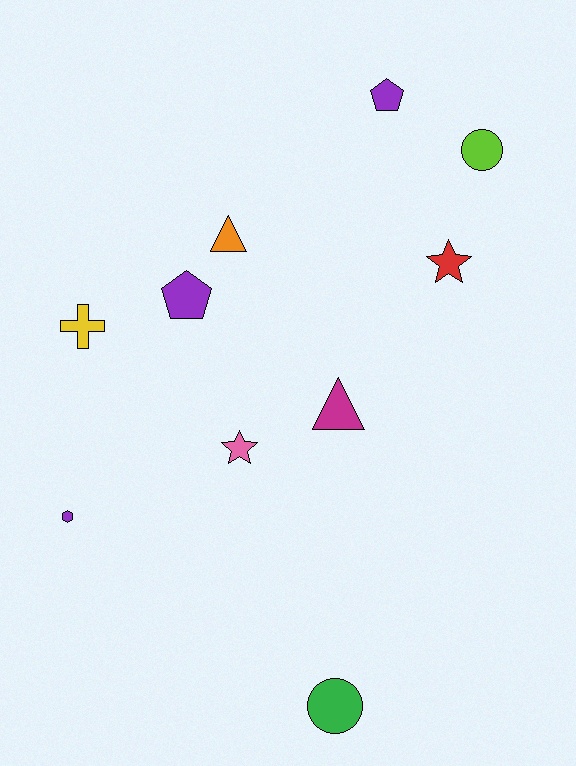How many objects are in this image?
There are 10 objects.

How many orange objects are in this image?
There is 1 orange object.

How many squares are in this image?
There are no squares.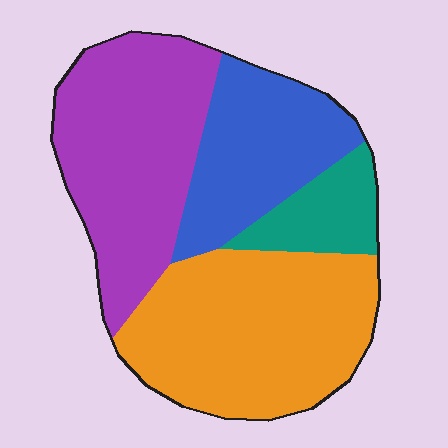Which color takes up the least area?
Teal, at roughly 10%.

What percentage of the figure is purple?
Purple takes up about one third (1/3) of the figure.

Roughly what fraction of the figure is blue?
Blue covers 21% of the figure.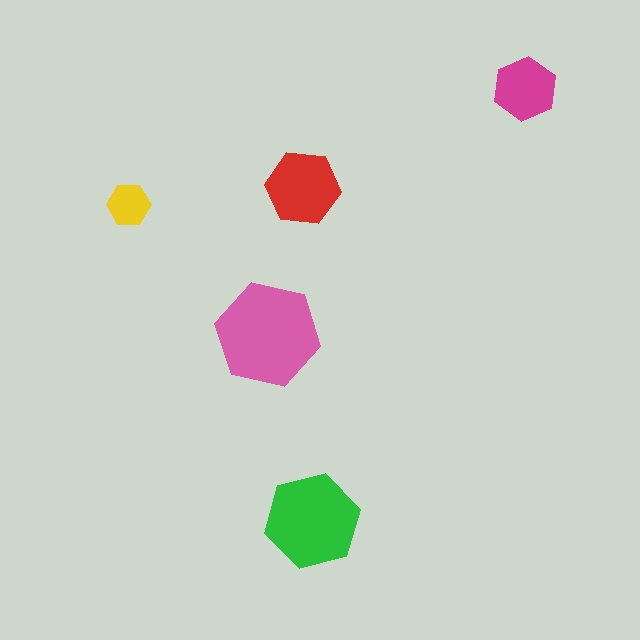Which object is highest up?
The magenta hexagon is topmost.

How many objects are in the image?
There are 5 objects in the image.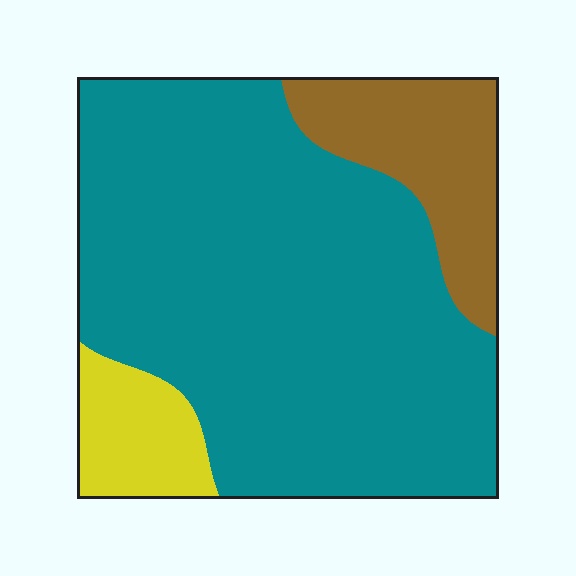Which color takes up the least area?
Yellow, at roughly 10%.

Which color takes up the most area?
Teal, at roughly 75%.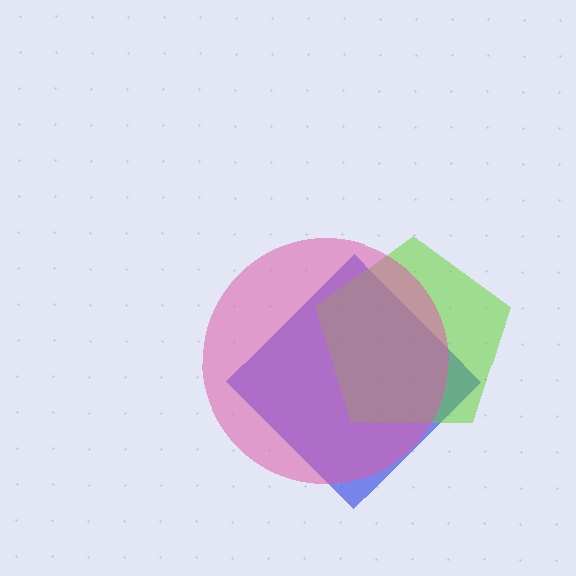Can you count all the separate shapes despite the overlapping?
Yes, there are 3 separate shapes.